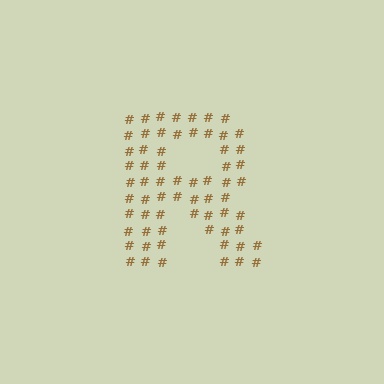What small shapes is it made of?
It is made of small hash symbols.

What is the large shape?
The large shape is the letter R.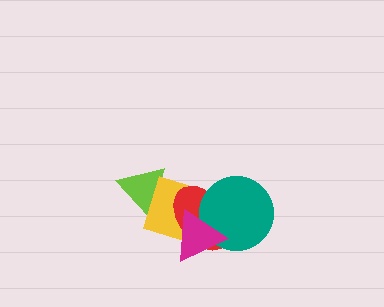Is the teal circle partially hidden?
Yes, it is partially covered by another shape.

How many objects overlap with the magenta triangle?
3 objects overlap with the magenta triangle.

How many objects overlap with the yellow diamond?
4 objects overlap with the yellow diamond.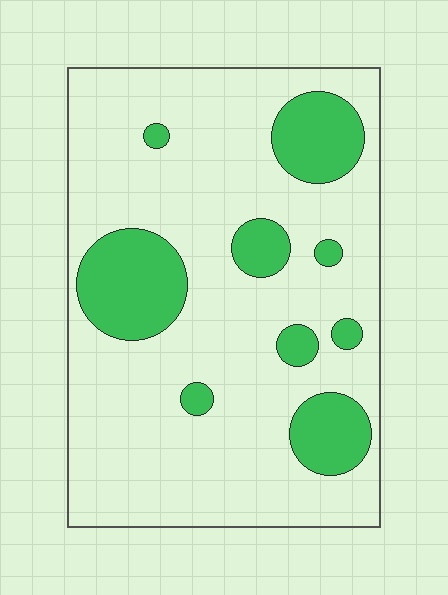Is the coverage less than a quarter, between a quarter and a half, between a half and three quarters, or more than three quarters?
Less than a quarter.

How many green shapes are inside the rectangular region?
9.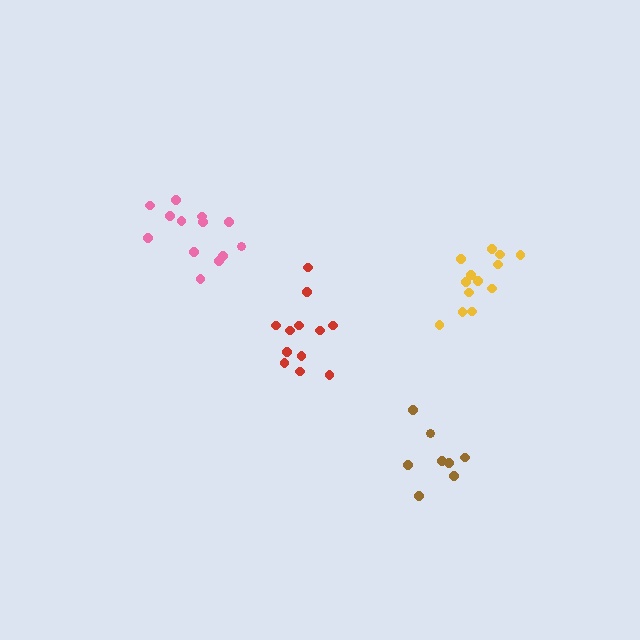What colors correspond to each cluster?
The clusters are colored: yellow, pink, brown, red.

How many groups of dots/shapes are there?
There are 4 groups.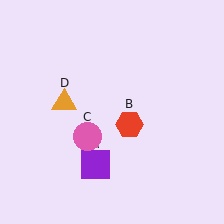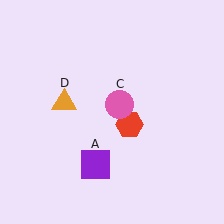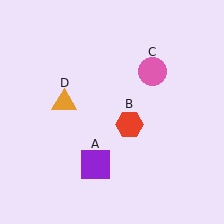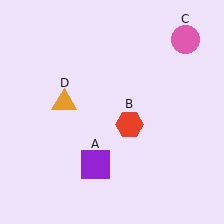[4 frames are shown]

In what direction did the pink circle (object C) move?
The pink circle (object C) moved up and to the right.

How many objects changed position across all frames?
1 object changed position: pink circle (object C).